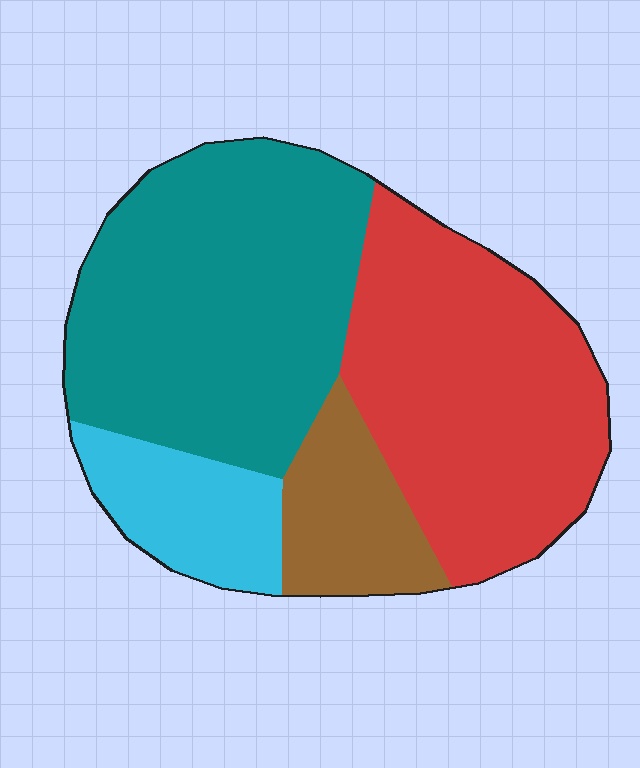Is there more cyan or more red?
Red.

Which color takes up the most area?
Teal, at roughly 40%.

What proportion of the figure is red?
Red covers about 35% of the figure.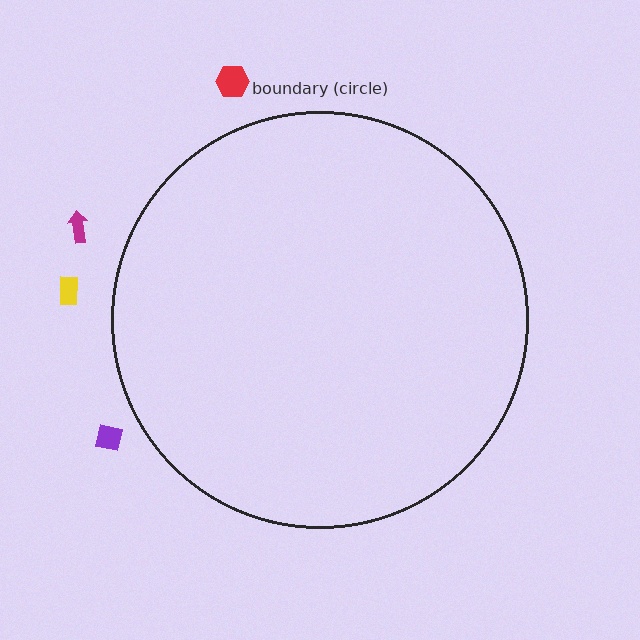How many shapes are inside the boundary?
0 inside, 4 outside.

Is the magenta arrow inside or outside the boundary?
Outside.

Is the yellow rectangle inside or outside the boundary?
Outside.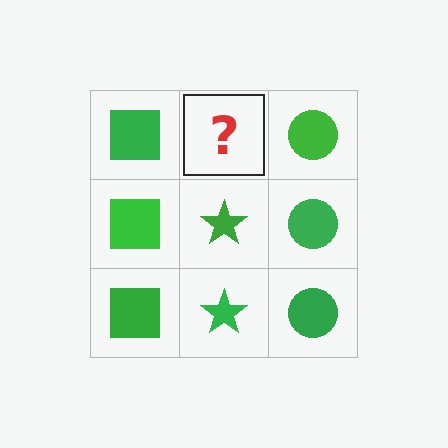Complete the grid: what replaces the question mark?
The question mark should be replaced with a green star.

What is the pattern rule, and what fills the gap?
The rule is that each column has a consistent shape. The gap should be filled with a green star.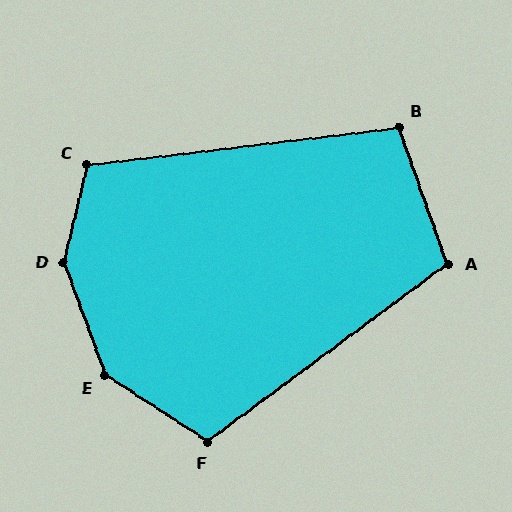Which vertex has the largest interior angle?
D, at approximately 147 degrees.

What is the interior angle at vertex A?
Approximately 107 degrees (obtuse).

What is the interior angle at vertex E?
Approximately 143 degrees (obtuse).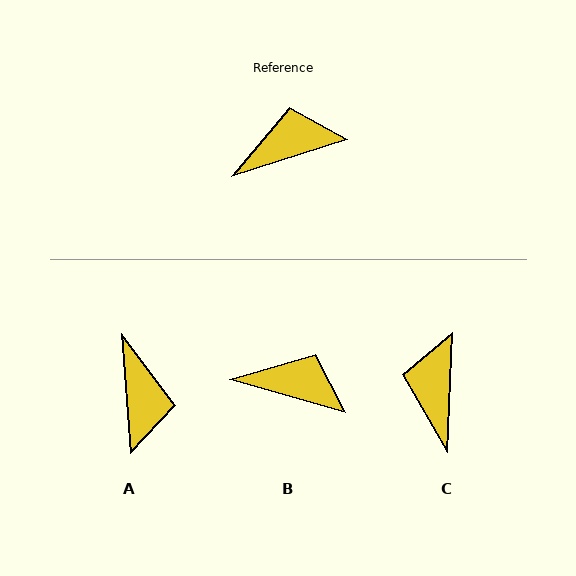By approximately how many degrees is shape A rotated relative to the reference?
Approximately 103 degrees clockwise.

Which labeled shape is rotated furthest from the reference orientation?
A, about 103 degrees away.